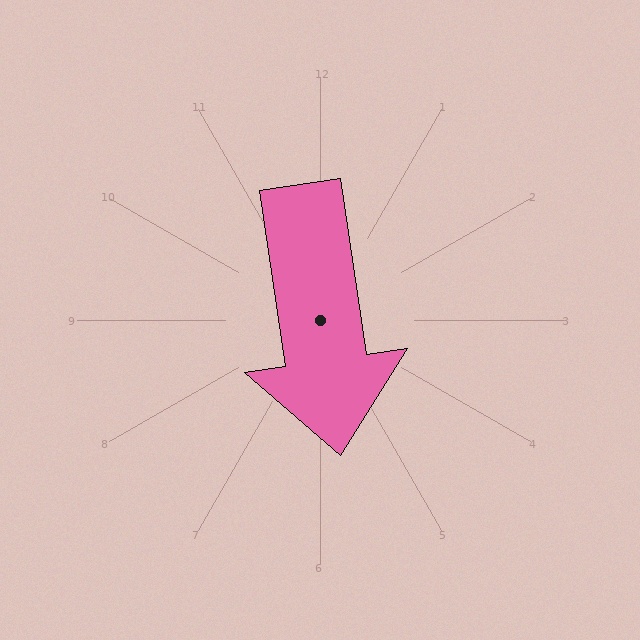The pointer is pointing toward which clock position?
Roughly 6 o'clock.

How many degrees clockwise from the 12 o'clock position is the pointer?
Approximately 171 degrees.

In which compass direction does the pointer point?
South.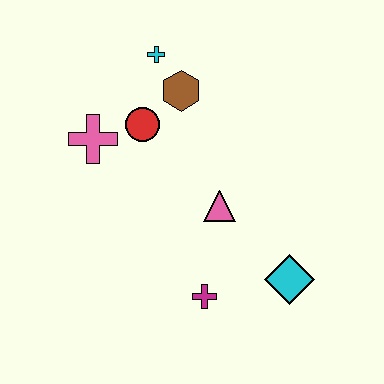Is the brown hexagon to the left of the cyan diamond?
Yes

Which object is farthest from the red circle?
The cyan diamond is farthest from the red circle.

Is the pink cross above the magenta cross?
Yes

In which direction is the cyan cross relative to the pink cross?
The cyan cross is above the pink cross.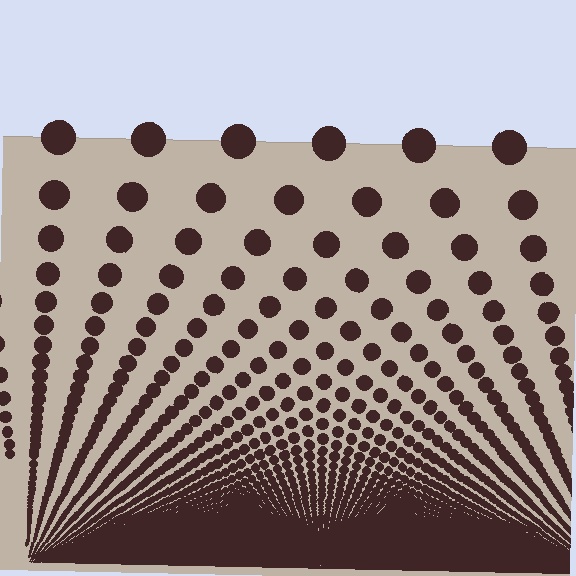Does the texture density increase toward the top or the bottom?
Density increases toward the bottom.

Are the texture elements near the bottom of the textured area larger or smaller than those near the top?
Smaller. The gradient is inverted — elements near the bottom are smaller and denser.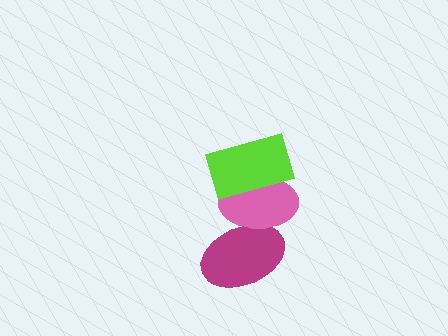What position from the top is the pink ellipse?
The pink ellipse is 2nd from the top.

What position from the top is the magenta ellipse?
The magenta ellipse is 3rd from the top.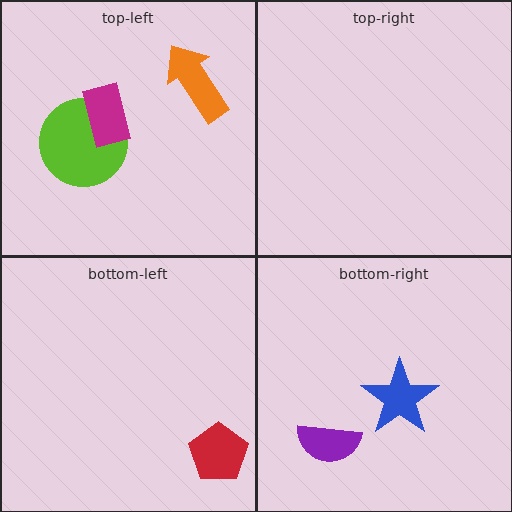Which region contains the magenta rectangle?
The top-left region.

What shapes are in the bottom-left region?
The red pentagon.